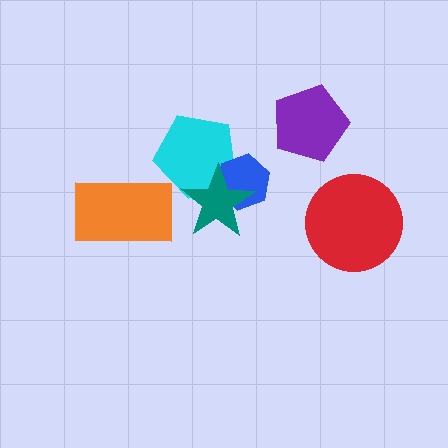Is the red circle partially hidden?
No, no other shape covers it.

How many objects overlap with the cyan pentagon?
2 objects overlap with the cyan pentagon.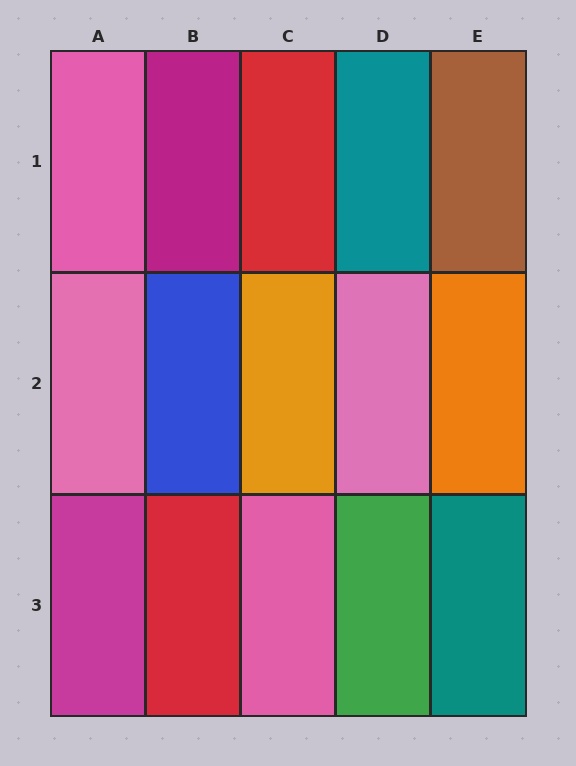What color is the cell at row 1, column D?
Teal.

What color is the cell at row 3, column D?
Green.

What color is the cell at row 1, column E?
Brown.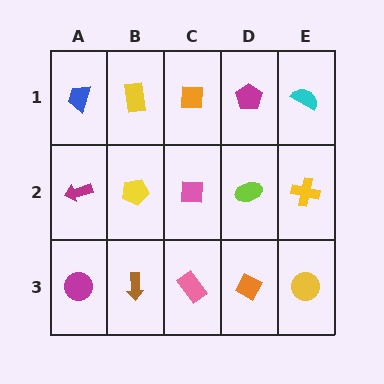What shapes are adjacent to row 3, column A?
A magenta arrow (row 2, column A), a brown arrow (row 3, column B).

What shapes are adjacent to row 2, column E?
A cyan semicircle (row 1, column E), a yellow circle (row 3, column E), a lime ellipse (row 2, column D).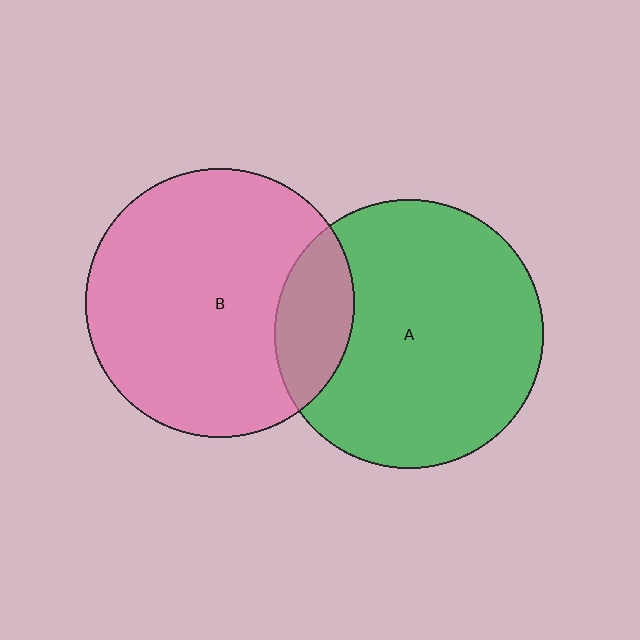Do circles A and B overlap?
Yes.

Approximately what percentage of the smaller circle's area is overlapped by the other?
Approximately 20%.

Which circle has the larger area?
Circle B (pink).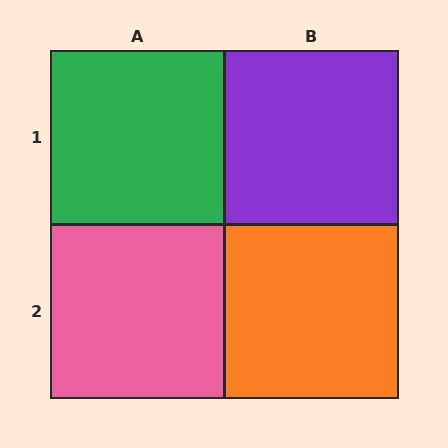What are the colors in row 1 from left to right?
Green, purple.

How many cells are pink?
1 cell is pink.